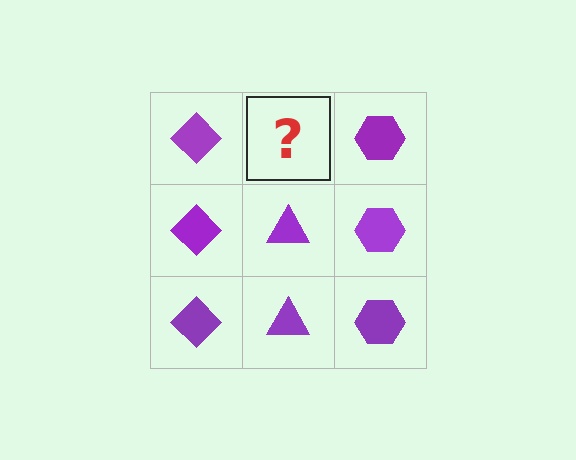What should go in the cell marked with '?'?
The missing cell should contain a purple triangle.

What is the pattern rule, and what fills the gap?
The rule is that each column has a consistent shape. The gap should be filled with a purple triangle.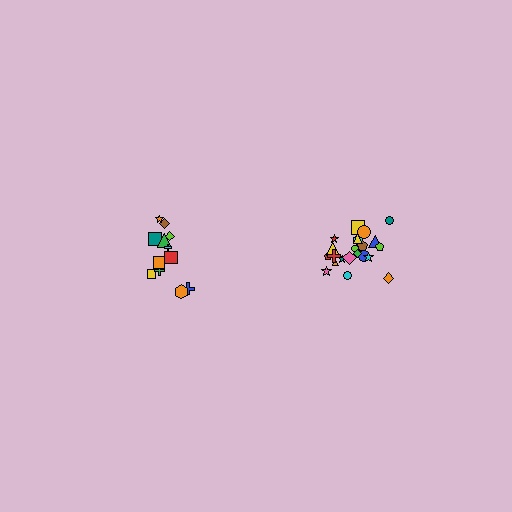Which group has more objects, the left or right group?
The right group.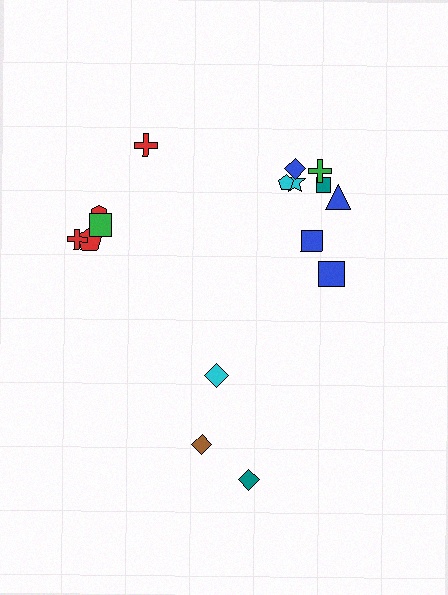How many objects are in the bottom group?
There are 3 objects.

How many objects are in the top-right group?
There are 8 objects.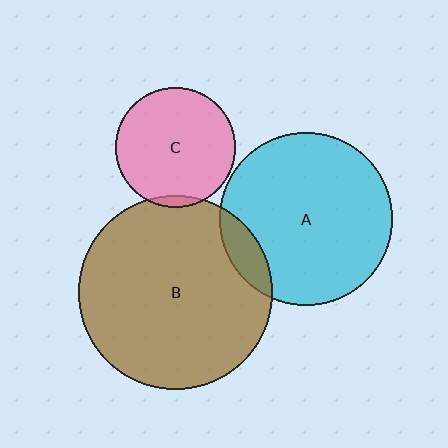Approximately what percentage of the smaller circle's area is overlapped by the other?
Approximately 5%.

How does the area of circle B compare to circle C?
Approximately 2.6 times.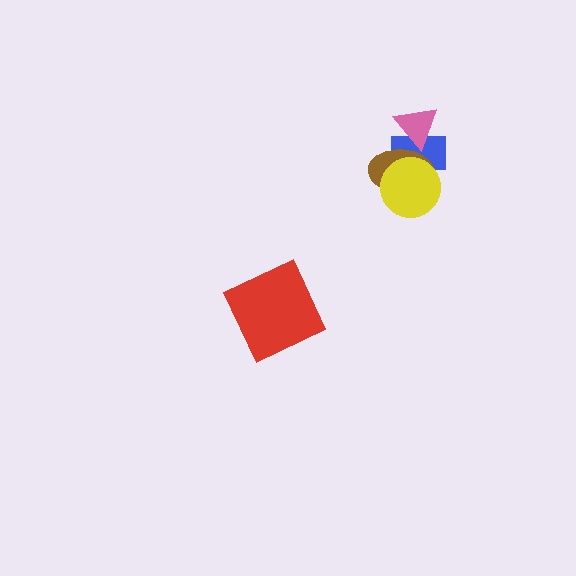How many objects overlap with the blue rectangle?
3 objects overlap with the blue rectangle.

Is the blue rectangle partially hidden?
Yes, it is partially covered by another shape.